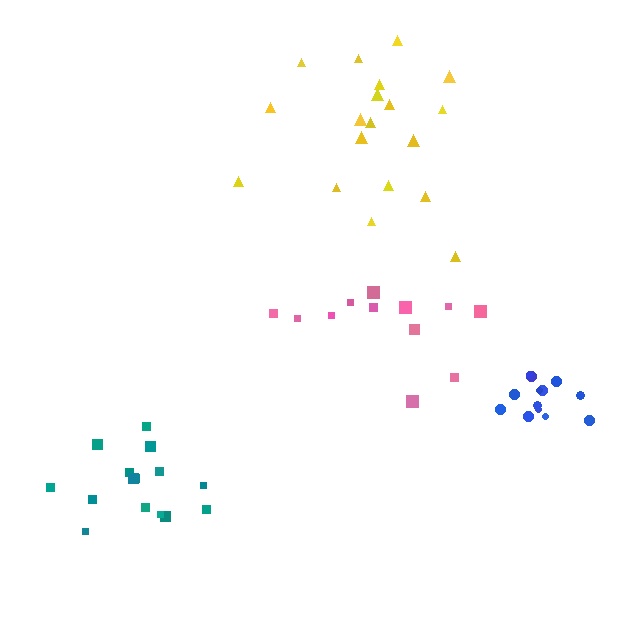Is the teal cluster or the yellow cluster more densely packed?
Teal.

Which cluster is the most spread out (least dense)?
Yellow.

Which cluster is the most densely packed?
Blue.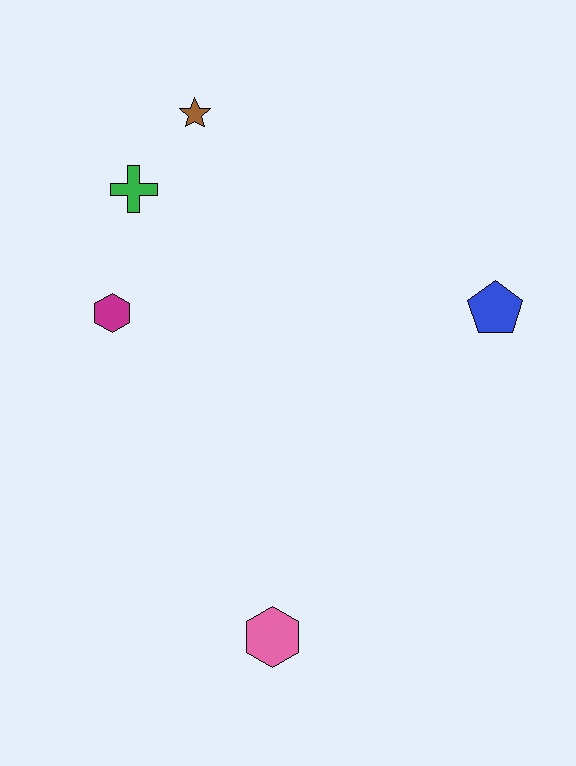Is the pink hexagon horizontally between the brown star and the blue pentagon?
Yes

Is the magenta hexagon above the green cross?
No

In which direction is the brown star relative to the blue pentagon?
The brown star is to the left of the blue pentagon.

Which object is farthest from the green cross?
The pink hexagon is farthest from the green cross.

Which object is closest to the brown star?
The green cross is closest to the brown star.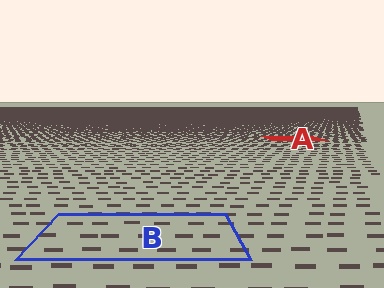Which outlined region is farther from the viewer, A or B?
Region A is farther from the viewer — the texture elements inside it appear smaller and more densely packed.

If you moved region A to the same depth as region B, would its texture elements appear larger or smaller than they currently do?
They would appear larger. At a closer depth, the same texture elements are projected at a bigger on-screen size.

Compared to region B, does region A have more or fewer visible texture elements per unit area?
Region A has more texture elements per unit area — they are packed more densely because it is farther away.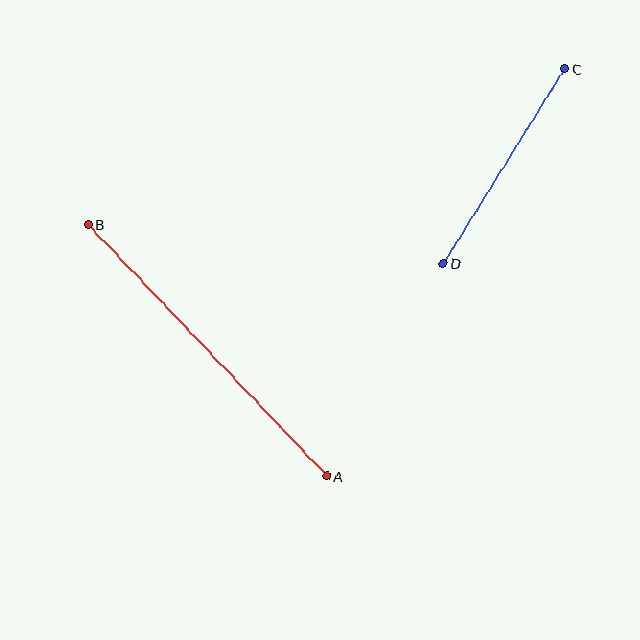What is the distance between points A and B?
The distance is approximately 347 pixels.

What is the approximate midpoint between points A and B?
The midpoint is at approximately (207, 350) pixels.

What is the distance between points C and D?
The distance is approximately 230 pixels.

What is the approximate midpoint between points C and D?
The midpoint is at approximately (504, 166) pixels.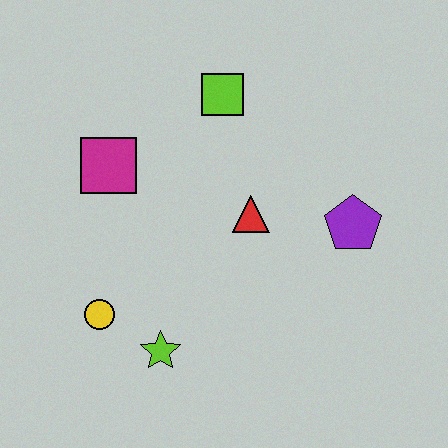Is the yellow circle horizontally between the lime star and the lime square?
No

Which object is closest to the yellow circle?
The lime star is closest to the yellow circle.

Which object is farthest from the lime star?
The lime square is farthest from the lime star.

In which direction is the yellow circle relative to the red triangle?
The yellow circle is to the left of the red triangle.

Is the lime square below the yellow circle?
No